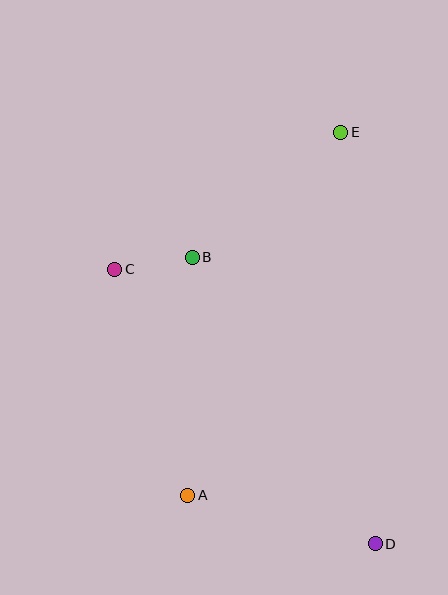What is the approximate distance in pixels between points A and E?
The distance between A and E is approximately 394 pixels.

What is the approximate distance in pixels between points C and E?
The distance between C and E is approximately 264 pixels.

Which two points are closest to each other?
Points B and C are closest to each other.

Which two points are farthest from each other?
Points D and E are farthest from each other.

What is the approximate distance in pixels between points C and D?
The distance between C and D is approximately 379 pixels.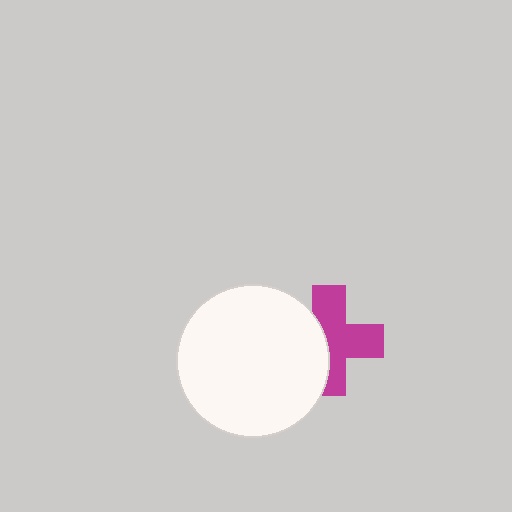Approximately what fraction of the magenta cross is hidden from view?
Roughly 39% of the magenta cross is hidden behind the white circle.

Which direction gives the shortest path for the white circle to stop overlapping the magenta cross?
Moving left gives the shortest separation.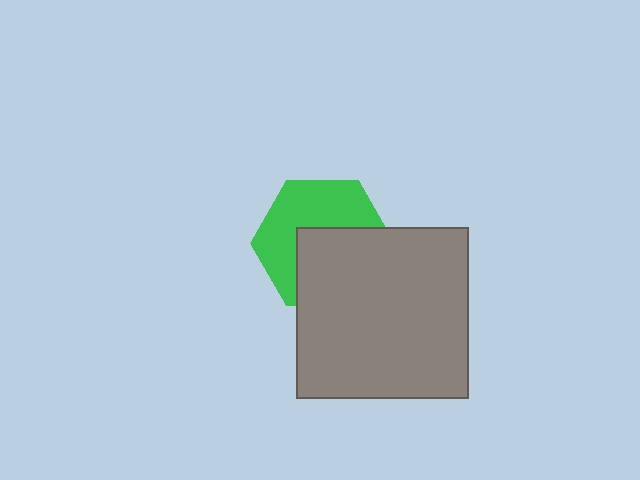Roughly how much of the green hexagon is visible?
About half of it is visible (roughly 52%).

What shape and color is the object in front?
The object in front is a gray square.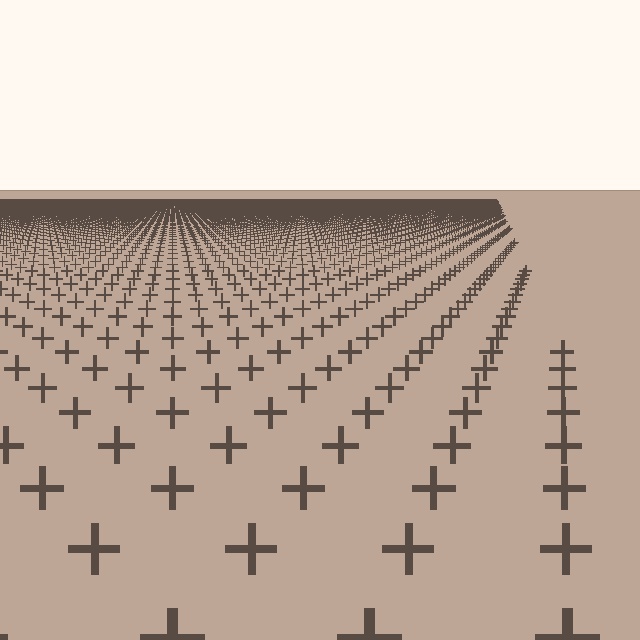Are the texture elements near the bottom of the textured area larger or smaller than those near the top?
Larger. Near the bottom, elements are closer to the viewer and appear at a bigger on-screen size.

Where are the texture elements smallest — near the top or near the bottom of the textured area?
Near the top.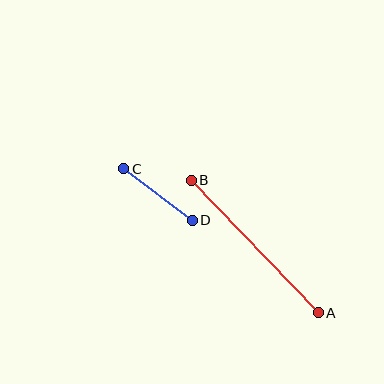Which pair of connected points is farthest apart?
Points A and B are farthest apart.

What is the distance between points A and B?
The distance is approximately 184 pixels.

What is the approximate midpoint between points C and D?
The midpoint is at approximately (158, 194) pixels.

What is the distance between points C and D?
The distance is approximately 86 pixels.